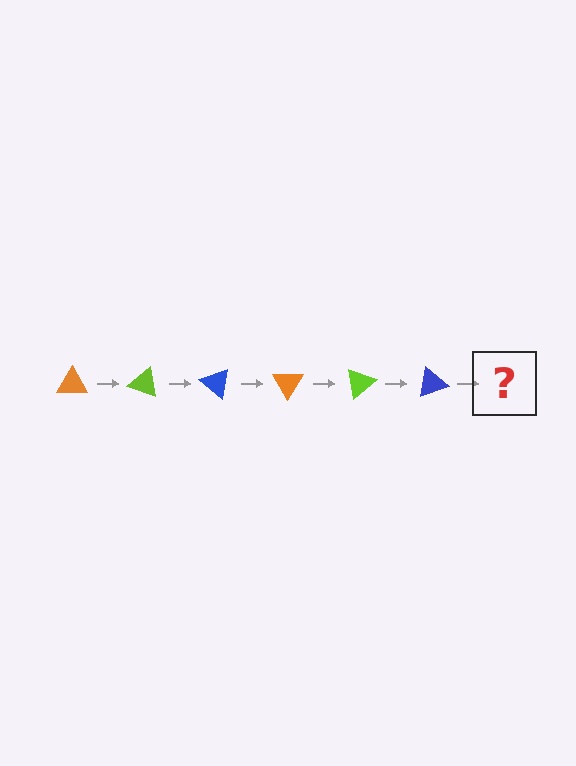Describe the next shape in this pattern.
It should be an orange triangle, rotated 120 degrees from the start.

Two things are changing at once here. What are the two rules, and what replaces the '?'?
The two rules are that it rotates 20 degrees each step and the color cycles through orange, lime, and blue. The '?' should be an orange triangle, rotated 120 degrees from the start.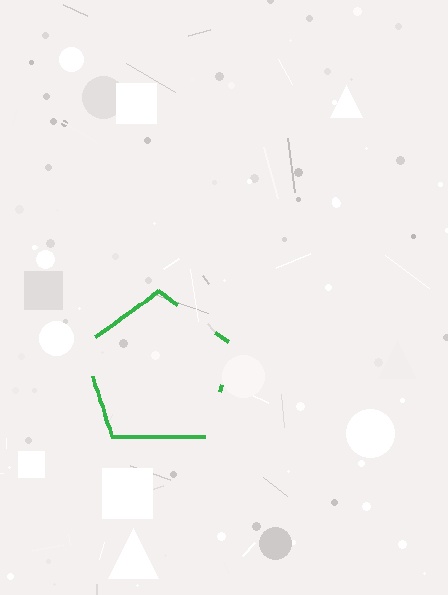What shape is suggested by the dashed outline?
The dashed outline suggests a pentagon.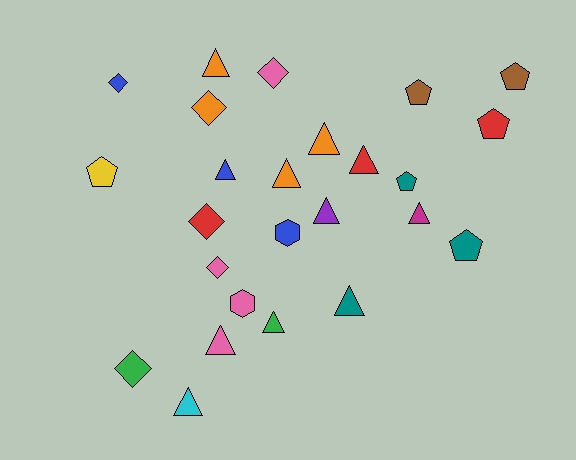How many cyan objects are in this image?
There is 1 cyan object.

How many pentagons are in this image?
There are 6 pentagons.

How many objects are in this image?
There are 25 objects.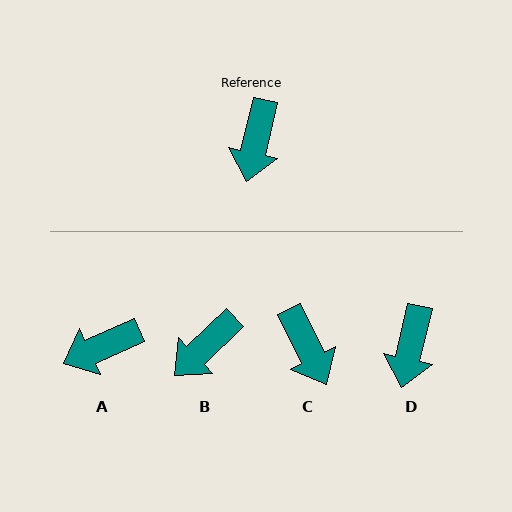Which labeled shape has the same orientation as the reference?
D.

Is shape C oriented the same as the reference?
No, it is off by about 39 degrees.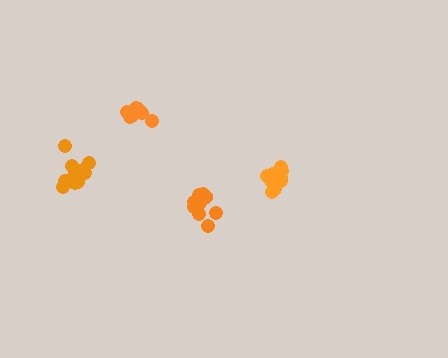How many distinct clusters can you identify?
There are 4 distinct clusters.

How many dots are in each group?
Group 1: 9 dots, Group 2: 8 dots, Group 3: 10 dots, Group 4: 14 dots (41 total).